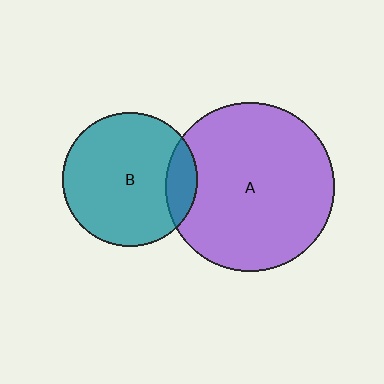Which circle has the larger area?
Circle A (purple).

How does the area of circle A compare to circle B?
Approximately 1.6 times.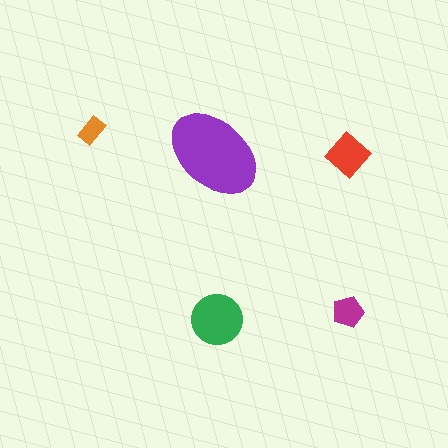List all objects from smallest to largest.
The orange rectangle, the magenta pentagon, the red diamond, the green circle, the purple ellipse.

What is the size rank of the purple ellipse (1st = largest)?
1st.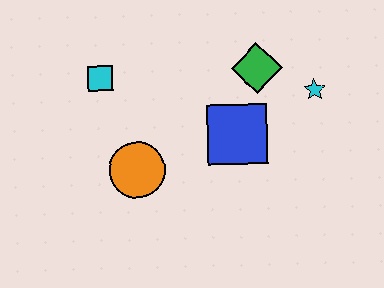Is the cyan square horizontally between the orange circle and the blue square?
No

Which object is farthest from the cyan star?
The cyan square is farthest from the cyan star.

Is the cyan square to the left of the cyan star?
Yes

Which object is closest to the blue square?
The green diamond is closest to the blue square.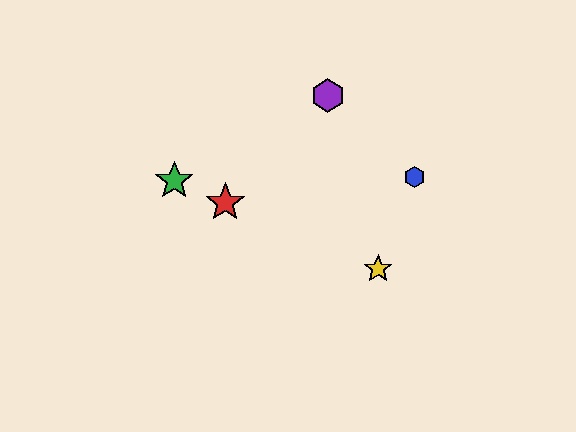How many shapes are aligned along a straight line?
3 shapes (the red star, the green star, the yellow star) are aligned along a straight line.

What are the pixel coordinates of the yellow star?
The yellow star is at (378, 269).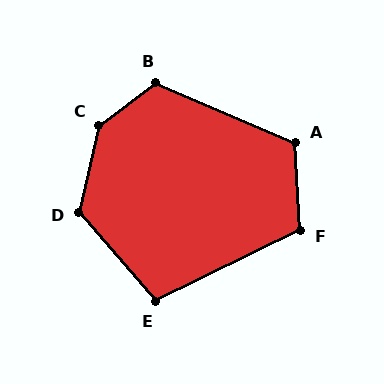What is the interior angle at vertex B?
Approximately 121 degrees (obtuse).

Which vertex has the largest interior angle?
C, at approximately 139 degrees.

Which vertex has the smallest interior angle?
E, at approximately 105 degrees.